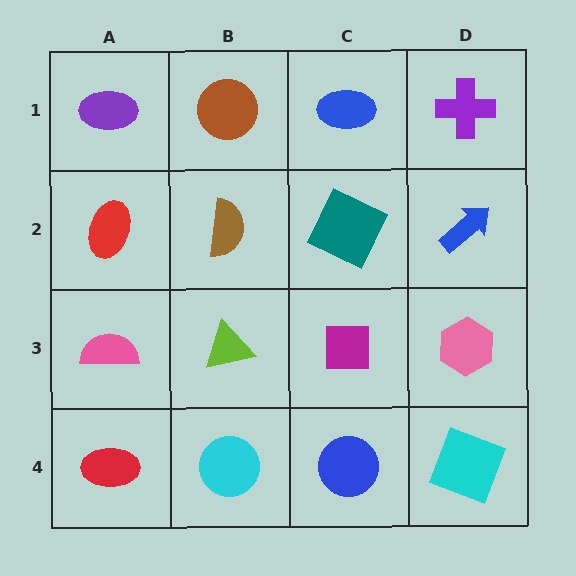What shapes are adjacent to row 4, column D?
A pink hexagon (row 3, column D), a blue circle (row 4, column C).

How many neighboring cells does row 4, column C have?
3.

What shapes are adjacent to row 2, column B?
A brown circle (row 1, column B), a lime triangle (row 3, column B), a red ellipse (row 2, column A), a teal square (row 2, column C).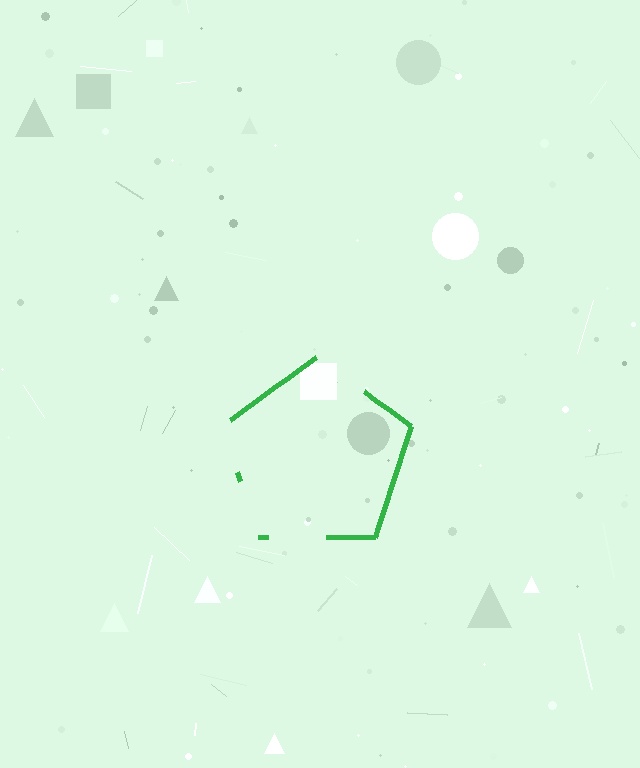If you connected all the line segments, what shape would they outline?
They would outline a pentagon.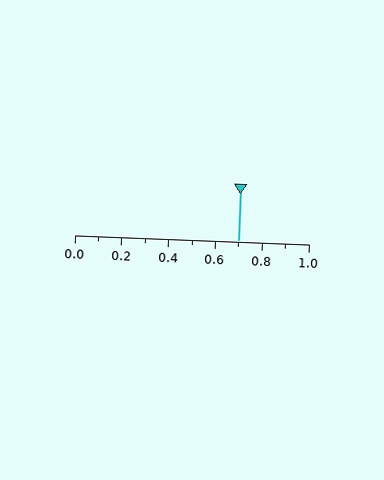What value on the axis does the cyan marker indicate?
The marker indicates approximately 0.7.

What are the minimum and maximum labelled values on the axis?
The axis runs from 0.0 to 1.0.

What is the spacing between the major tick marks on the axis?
The major ticks are spaced 0.2 apart.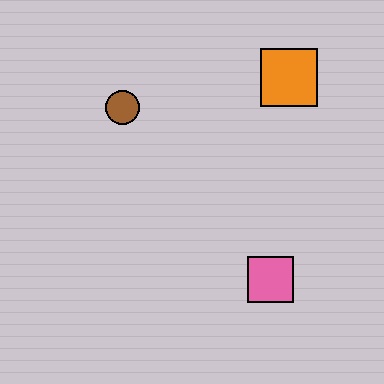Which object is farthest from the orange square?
The pink square is farthest from the orange square.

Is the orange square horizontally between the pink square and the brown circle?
No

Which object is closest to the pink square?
The orange square is closest to the pink square.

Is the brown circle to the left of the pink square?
Yes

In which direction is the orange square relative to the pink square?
The orange square is above the pink square.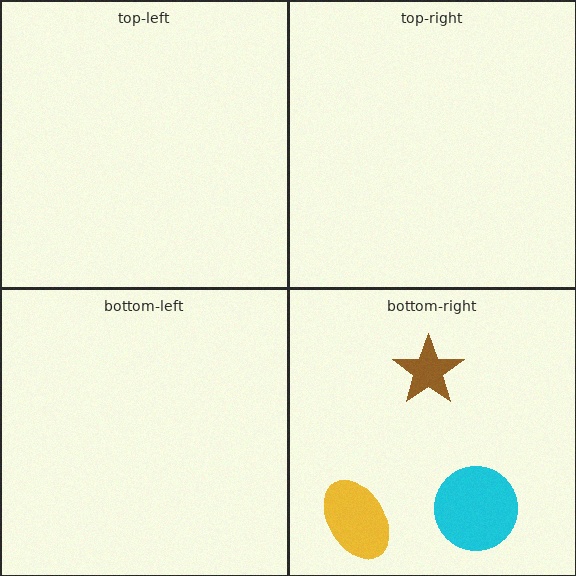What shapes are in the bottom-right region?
The cyan circle, the yellow ellipse, the brown star.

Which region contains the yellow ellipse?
The bottom-right region.